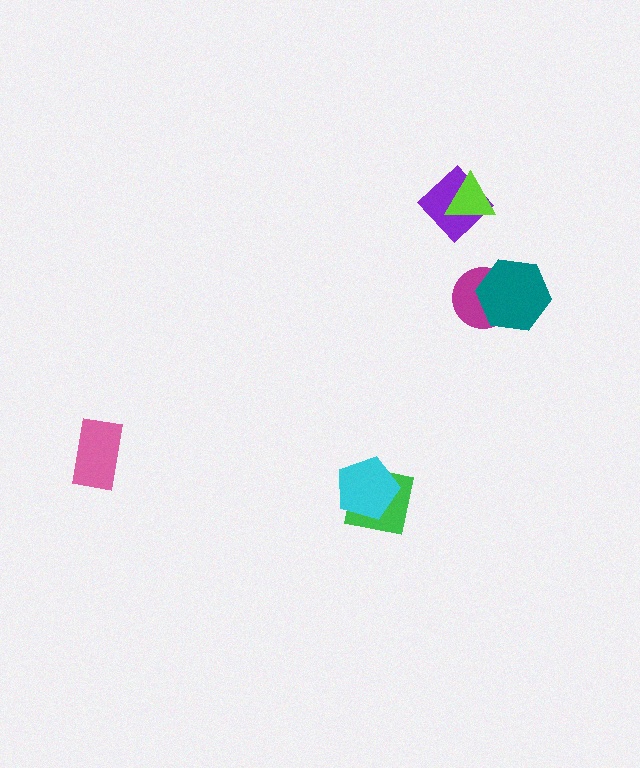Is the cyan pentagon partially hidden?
No, no other shape covers it.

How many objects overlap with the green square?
1 object overlaps with the green square.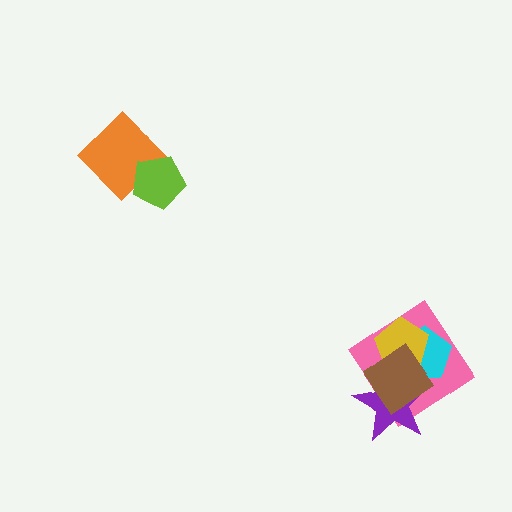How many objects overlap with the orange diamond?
1 object overlaps with the orange diamond.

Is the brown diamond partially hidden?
No, no other shape covers it.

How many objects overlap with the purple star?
4 objects overlap with the purple star.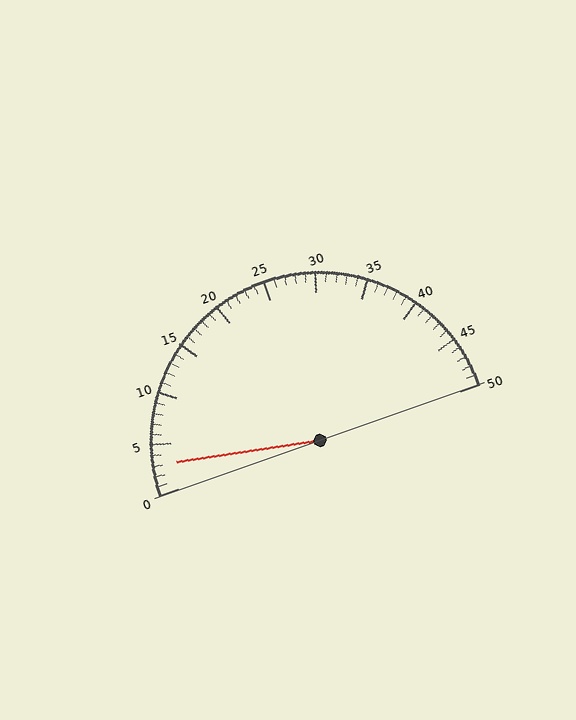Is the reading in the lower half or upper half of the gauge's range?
The reading is in the lower half of the range (0 to 50).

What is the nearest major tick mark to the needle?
The nearest major tick mark is 5.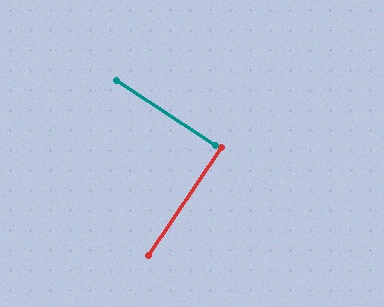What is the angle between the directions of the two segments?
Approximately 90 degrees.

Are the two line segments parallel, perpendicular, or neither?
Perpendicular — they meet at approximately 90°.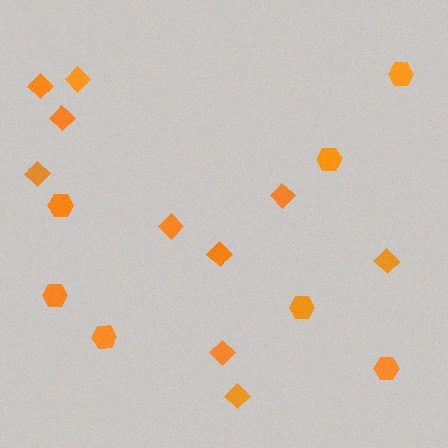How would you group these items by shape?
There are 2 groups: one group of diamonds (10) and one group of hexagons (7).